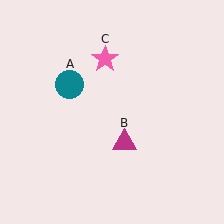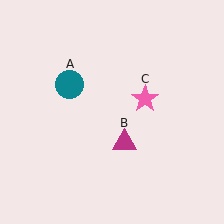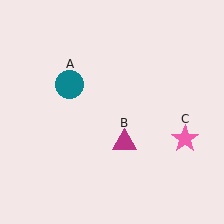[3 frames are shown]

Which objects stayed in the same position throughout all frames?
Teal circle (object A) and magenta triangle (object B) remained stationary.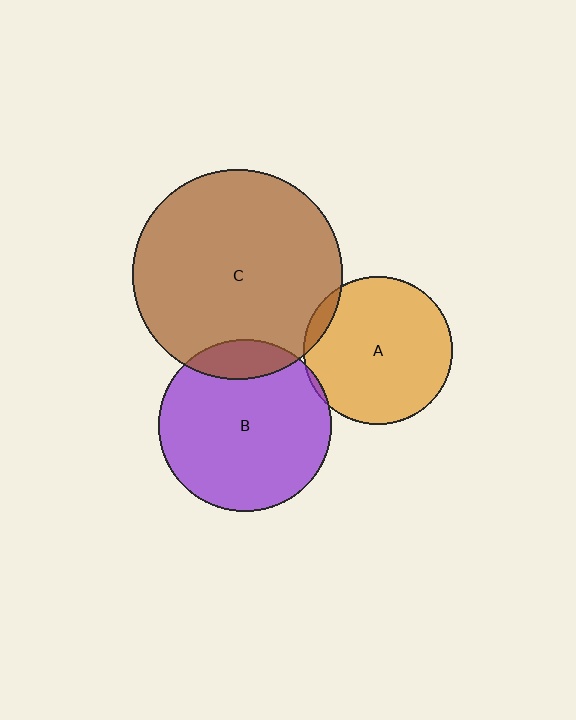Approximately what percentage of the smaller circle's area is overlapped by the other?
Approximately 5%.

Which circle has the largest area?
Circle C (brown).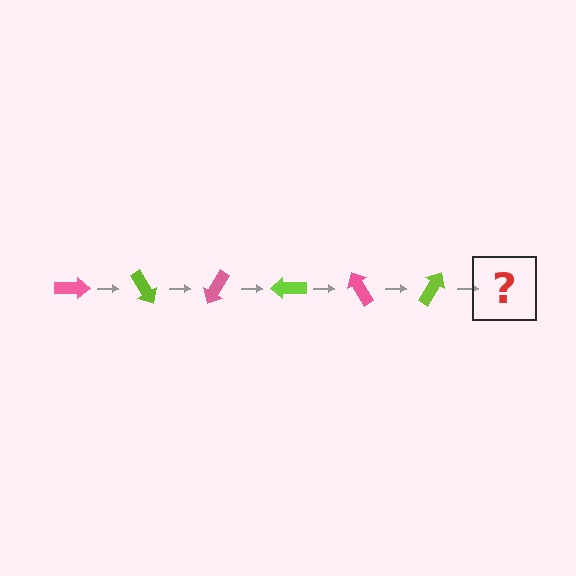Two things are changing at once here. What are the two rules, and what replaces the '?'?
The two rules are that it rotates 60 degrees each step and the color cycles through pink and lime. The '?' should be a pink arrow, rotated 360 degrees from the start.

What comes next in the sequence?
The next element should be a pink arrow, rotated 360 degrees from the start.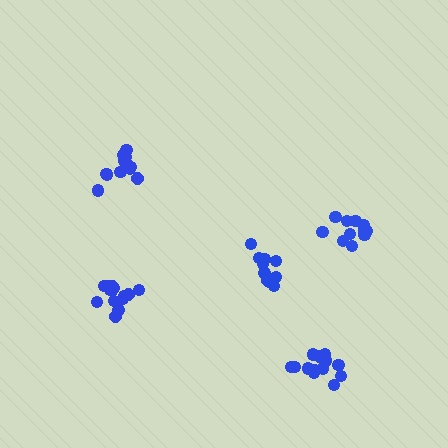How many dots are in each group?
Group 1: 11 dots, Group 2: 14 dots, Group 3: 13 dots, Group 4: 13 dots, Group 5: 11 dots (62 total).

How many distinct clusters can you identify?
There are 5 distinct clusters.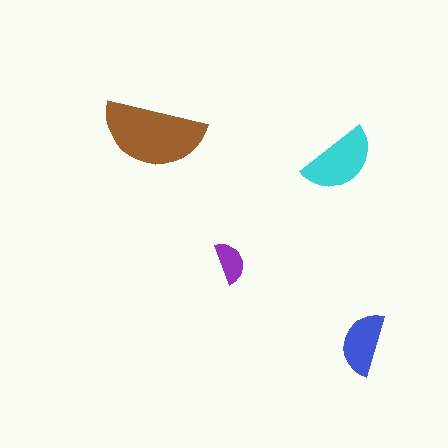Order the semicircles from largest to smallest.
the brown one, the cyan one, the blue one, the purple one.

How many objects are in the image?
There are 4 objects in the image.